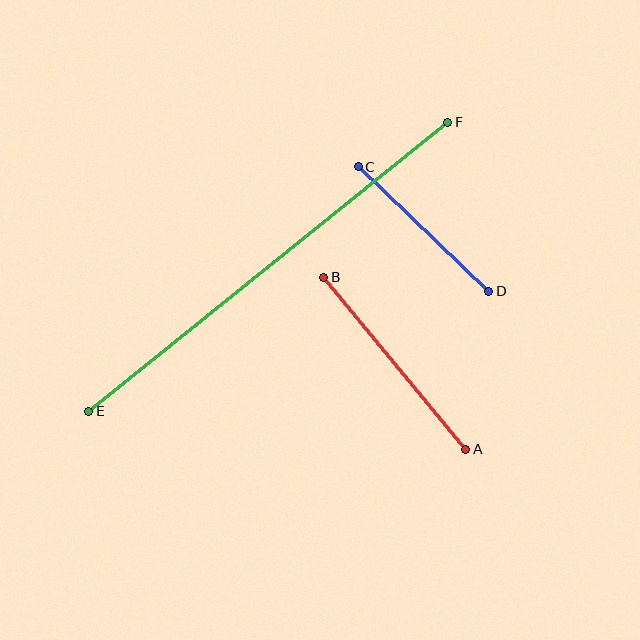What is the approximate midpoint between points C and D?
The midpoint is at approximately (423, 229) pixels.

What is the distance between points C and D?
The distance is approximately 180 pixels.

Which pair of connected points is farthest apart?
Points E and F are farthest apart.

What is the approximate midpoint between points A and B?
The midpoint is at approximately (395, 363) pixels.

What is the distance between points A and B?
The distance is approximately 223 pixels.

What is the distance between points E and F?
The distance is approximately 461 pixels.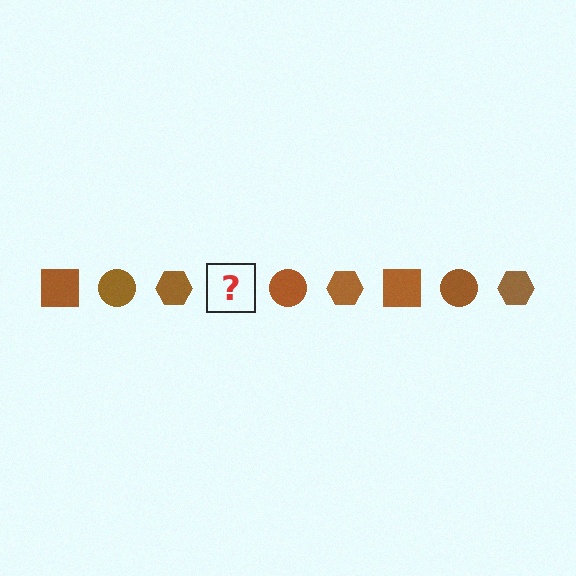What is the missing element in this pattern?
The missing element is a brown square.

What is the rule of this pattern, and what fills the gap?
The rule is that the pattern cycles through square, circle, hexagon shapes in brown. The gap should be filled with a brown square.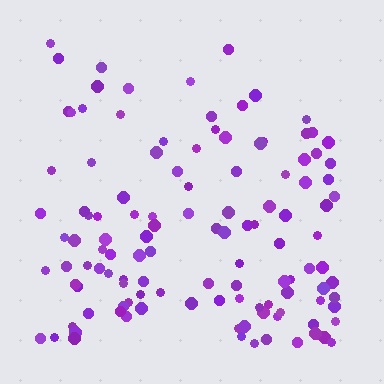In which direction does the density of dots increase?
From top to bottom, with the bottom side densest.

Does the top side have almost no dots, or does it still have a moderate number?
Still a moderate number, just noticeably fewer than the bottom.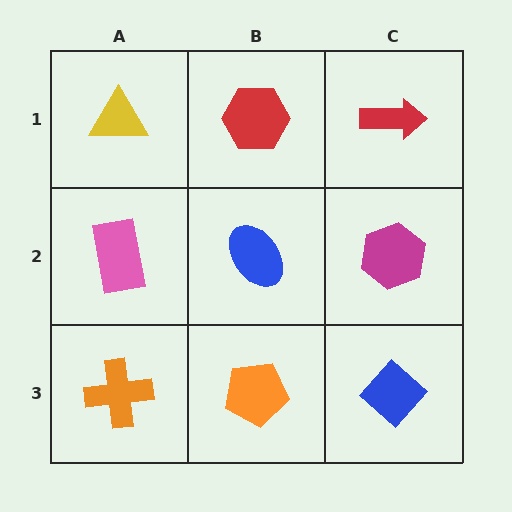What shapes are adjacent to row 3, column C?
A magenta hexagon (row 2, column C), an orange pentagon (row 3, column B).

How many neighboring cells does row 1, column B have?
3.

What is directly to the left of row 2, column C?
A blue ellipse.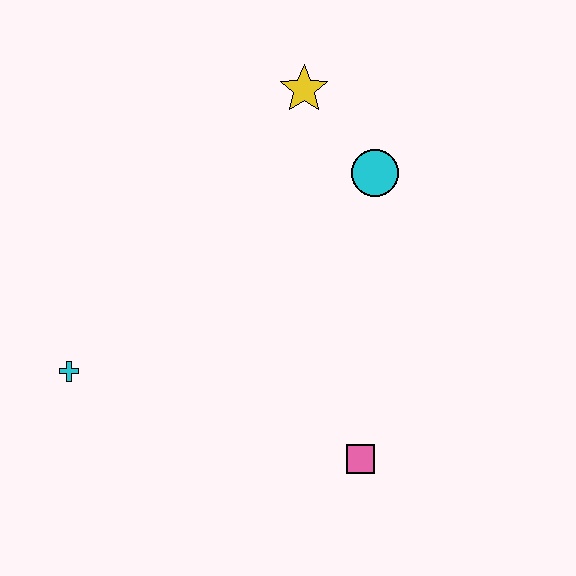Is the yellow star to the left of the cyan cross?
No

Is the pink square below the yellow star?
Yes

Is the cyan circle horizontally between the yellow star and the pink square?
No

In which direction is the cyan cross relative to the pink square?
The cyan cross is to the left of the pink square.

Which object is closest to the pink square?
The cyan circle is closest to the pink square.